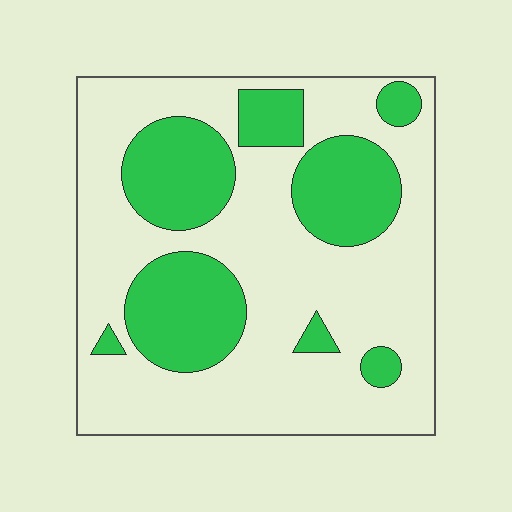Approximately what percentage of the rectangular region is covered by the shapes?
Approximately 30%.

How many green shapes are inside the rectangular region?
8.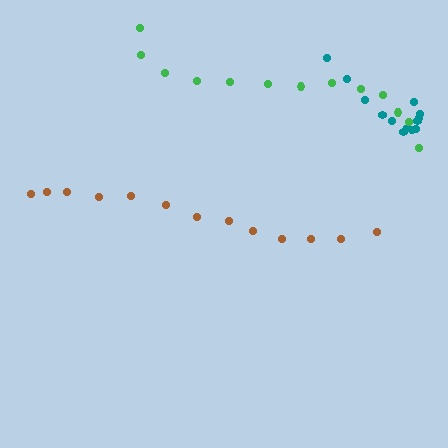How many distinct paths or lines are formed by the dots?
There are 3 distinct paths.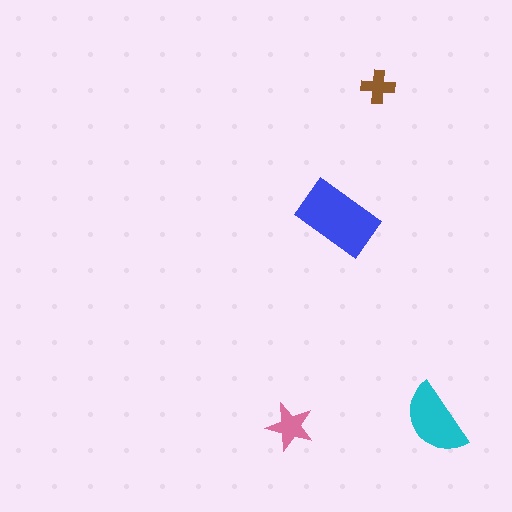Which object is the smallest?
The brown cross.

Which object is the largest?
The blue rectangle.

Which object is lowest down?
The pink star is bottommost.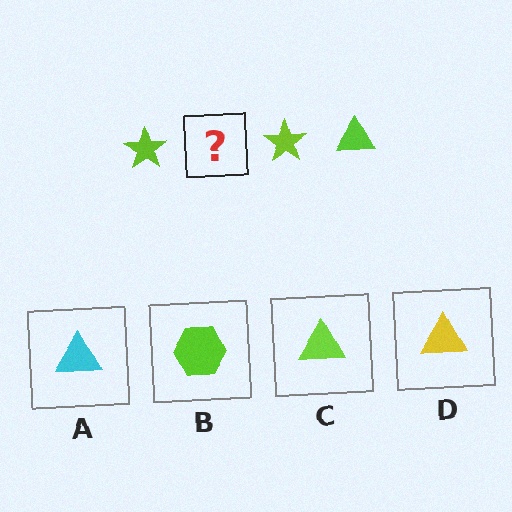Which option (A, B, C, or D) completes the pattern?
C.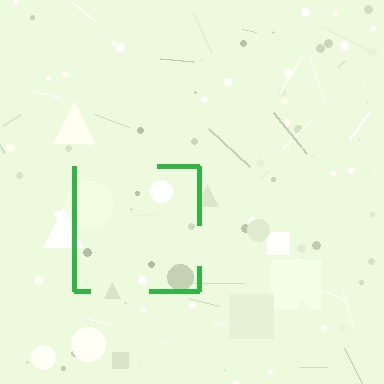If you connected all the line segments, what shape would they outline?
They would outline a square.